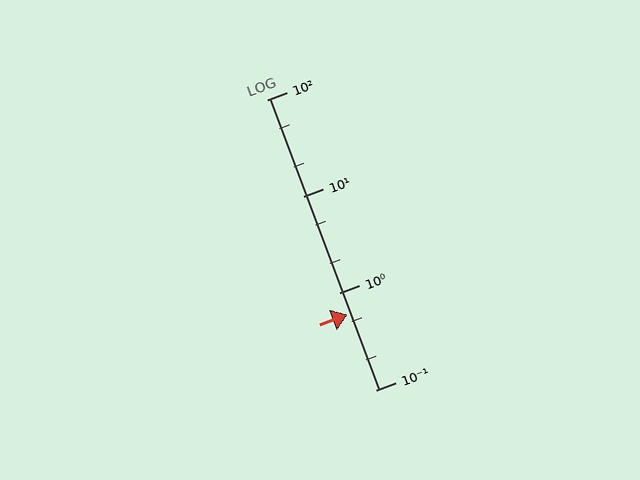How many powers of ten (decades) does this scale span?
The scale spans 3 decades, from 0.1 to 100.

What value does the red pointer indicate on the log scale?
The pointer indicates approximately 0.6.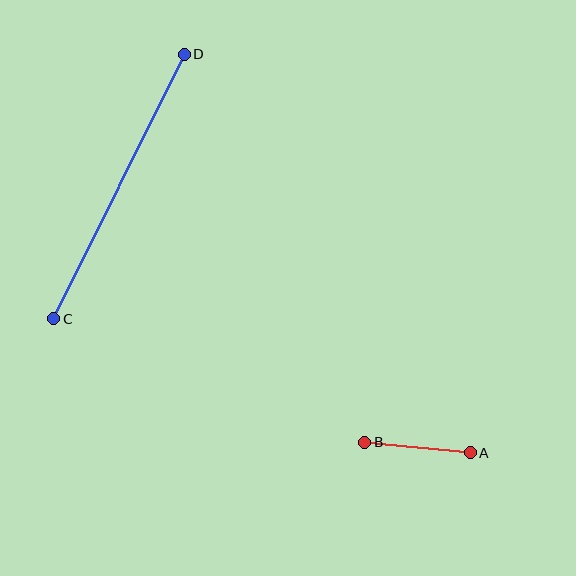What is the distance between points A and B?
The distance is approximately 106 pixels.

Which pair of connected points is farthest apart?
Points C and D are farthest apart.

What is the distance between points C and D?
The distance is approximately 294 pixels.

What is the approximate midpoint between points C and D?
The midpoint is at approximately (119, 187) pixels.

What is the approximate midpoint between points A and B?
The midpoint is at approximately (418, 447) pixels.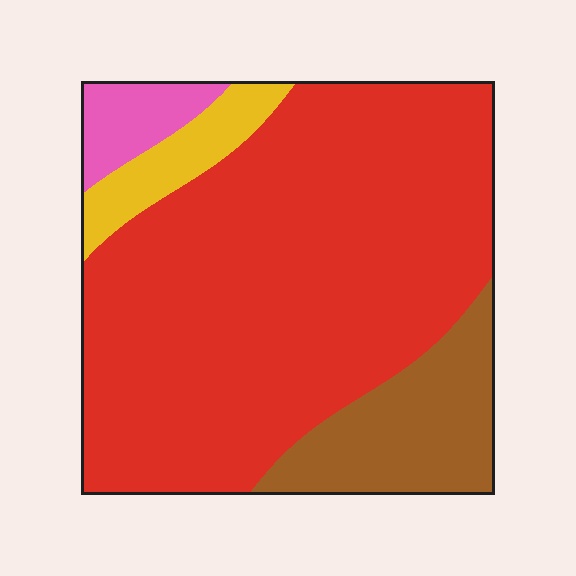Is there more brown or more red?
Red.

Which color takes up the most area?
Red, at roughly 70%.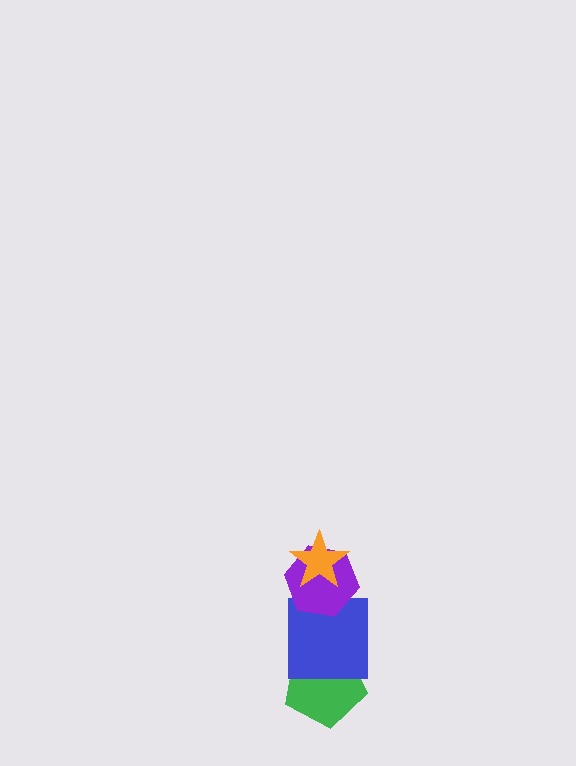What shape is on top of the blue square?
The purple hexagon is on top of the blue square.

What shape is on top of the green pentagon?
The blue square is on top of the green pentagon.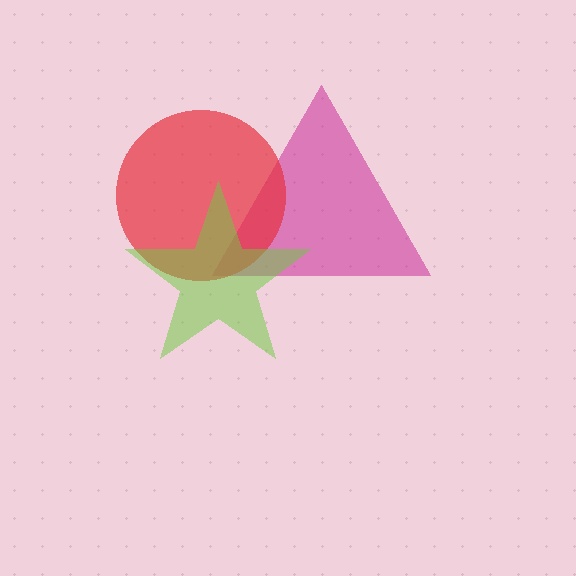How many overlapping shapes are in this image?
There are 3 overlapping shapes in the image.